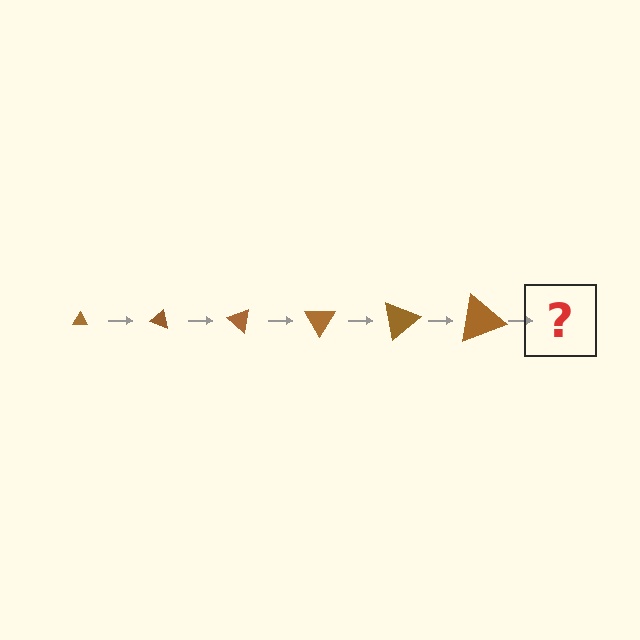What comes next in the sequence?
The next element should be a triangle, larger than the previous one and rotated 120 degrees from the start.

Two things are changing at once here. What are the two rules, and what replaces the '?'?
The two rules are that the triangle grows larger each step and it rotates 20 degrees each step. The '?' should be a triangle, larger than the previous one and rotated 120 degrees from the start.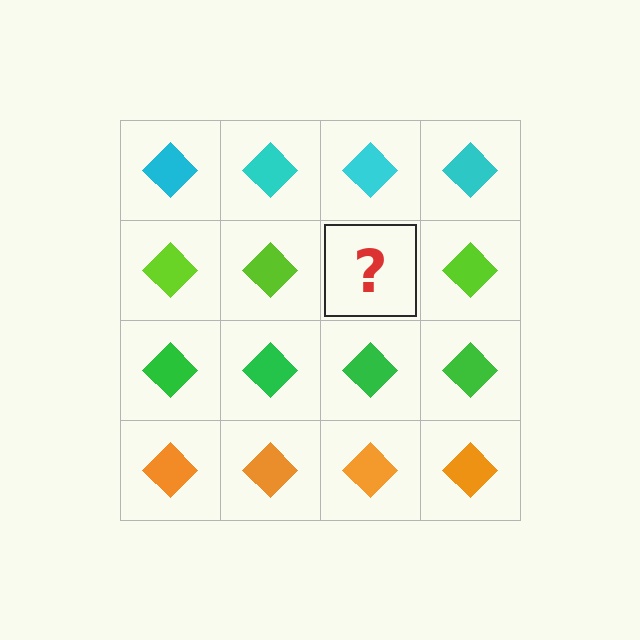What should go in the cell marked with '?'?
The missing cell should contain a lime diamond.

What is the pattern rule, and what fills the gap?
The rule is that each row has a consistent color. The gap should be filled with a lime diamond.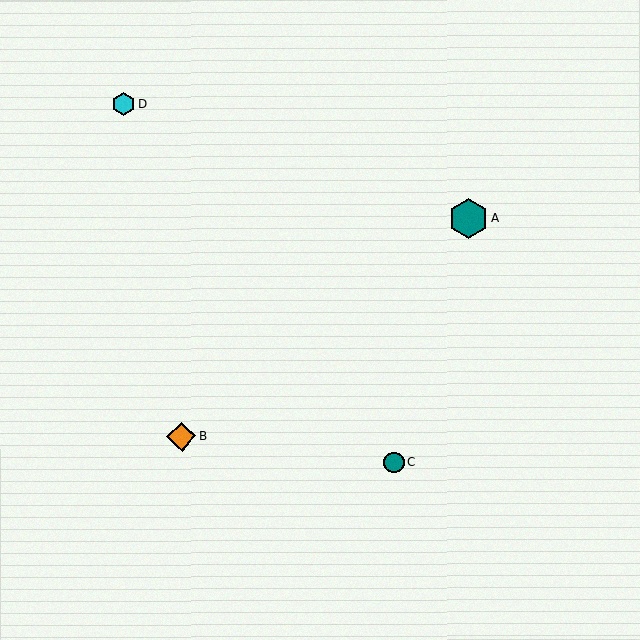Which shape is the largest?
The teal hexagon (labeled A) is the largest.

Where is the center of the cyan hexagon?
The center of the cyan hexagon is at (124, 104).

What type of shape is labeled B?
Shape B is an orange diamond.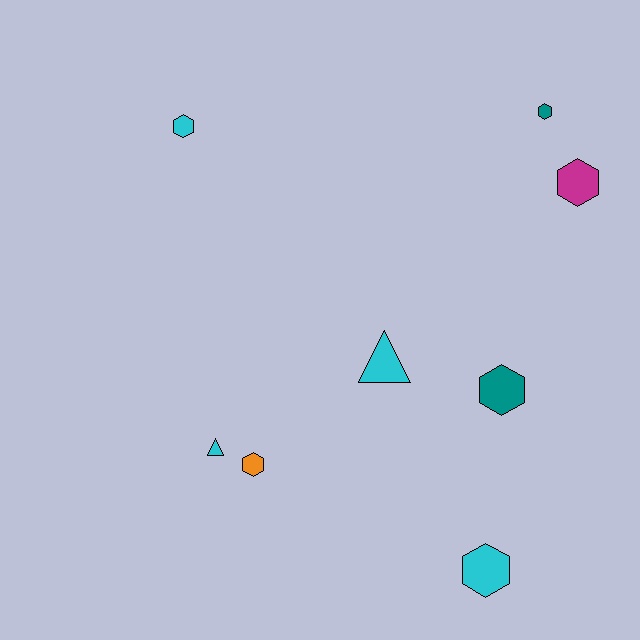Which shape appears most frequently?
Hexagon, with 6 objects.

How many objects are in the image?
There are 8 objects.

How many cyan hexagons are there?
There are 2 cyan hexagons.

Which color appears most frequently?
Cyan, with 4 objects.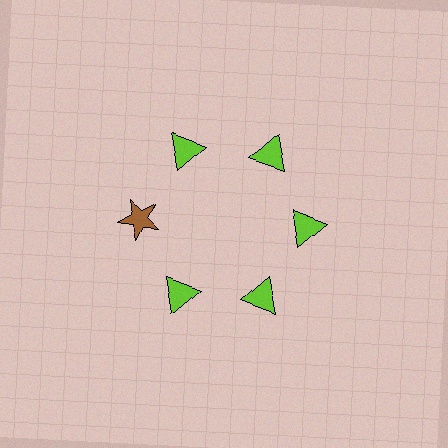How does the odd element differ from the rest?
It differs in both color (brown instead of lime) and shape (star instead of triangle).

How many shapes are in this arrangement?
There are 6 shapes arranged in a ring pattern.